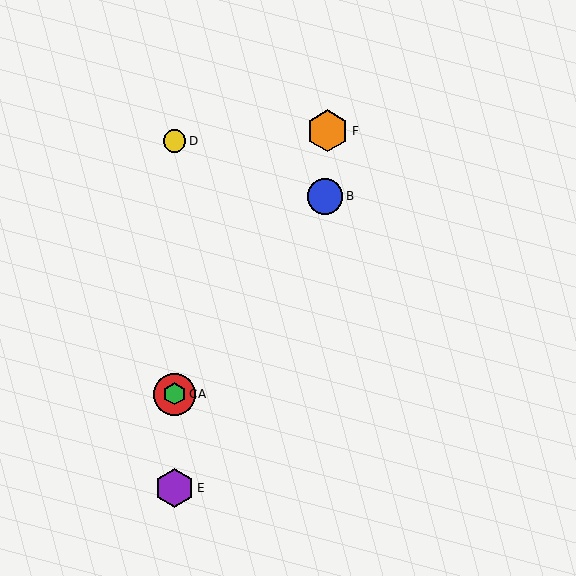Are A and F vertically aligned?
No, A is at x≈174 and F is at x≈328.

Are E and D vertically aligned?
Yes, both are at x≈174.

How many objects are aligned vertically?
4 objects (A, C, D, E) are aligned vertically.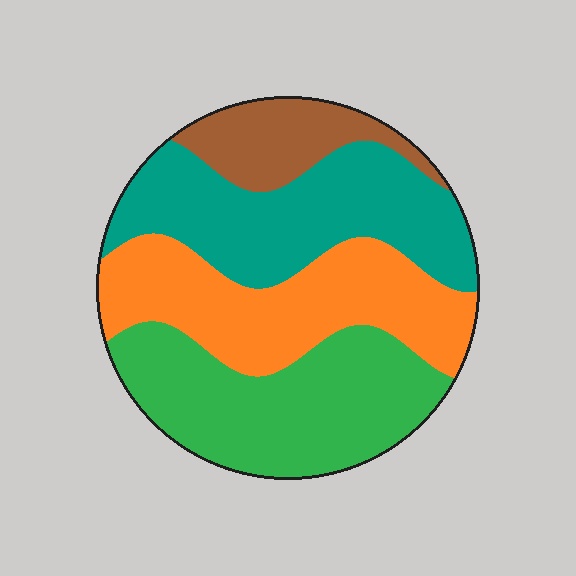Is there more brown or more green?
Green.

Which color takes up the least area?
Brown, at roughly 10%.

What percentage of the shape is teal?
Teal covers roughly 30% of the shape.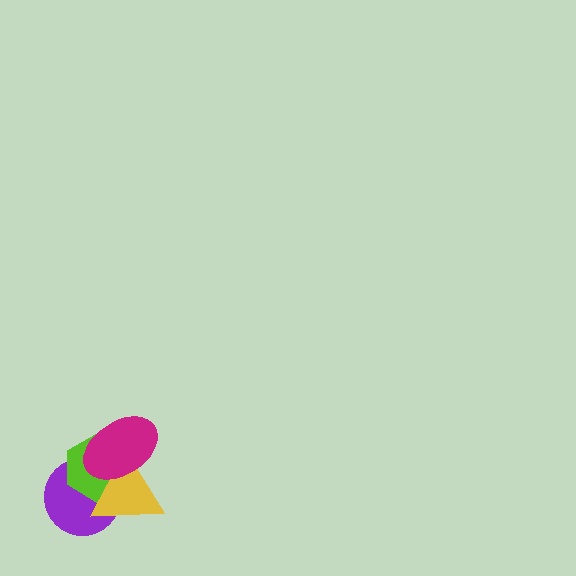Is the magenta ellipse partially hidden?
No, no other shape covers it.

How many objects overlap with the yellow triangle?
3 objects overlap with the yellow triangle.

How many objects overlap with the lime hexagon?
3 objects overlap with the lime hexagon.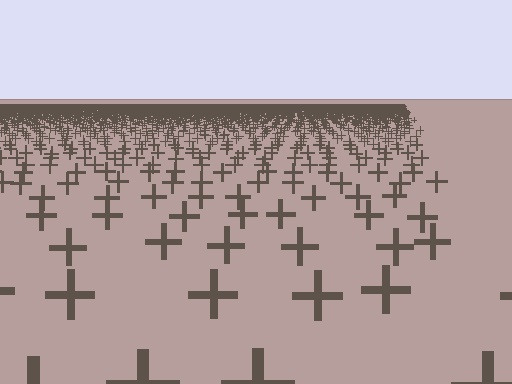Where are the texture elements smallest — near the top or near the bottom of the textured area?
Near the top.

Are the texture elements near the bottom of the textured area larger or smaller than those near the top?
Larger. Near the bottom, elements are closer to the viewer and appear at a bigger on-screen size.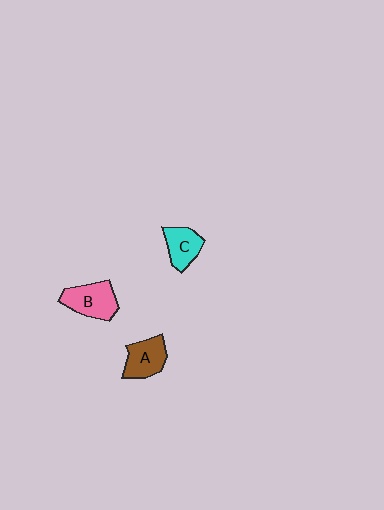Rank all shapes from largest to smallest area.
From largest to smallest: B (pink), A (brown), C (cyan).